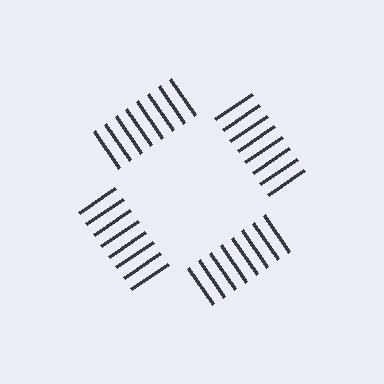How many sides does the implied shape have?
4 sides — the line-ends trace a square.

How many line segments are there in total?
32 — 8 along each of the 4 edges.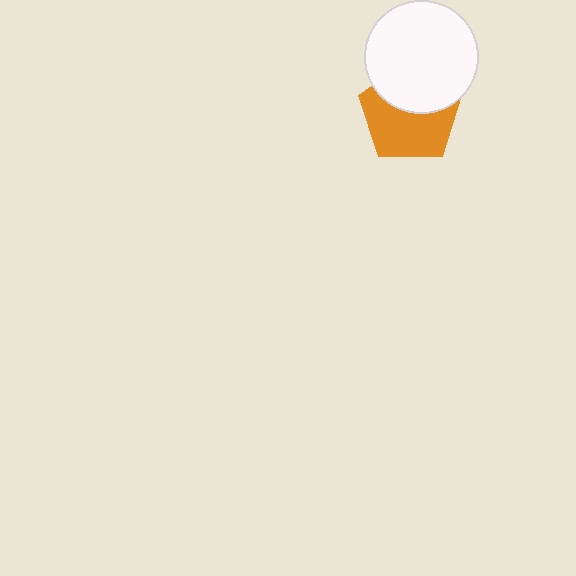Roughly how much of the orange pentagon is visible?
About half of it is visible (roughly 59%).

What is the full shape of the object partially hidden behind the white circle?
The partially hidden object is an orange pentagon.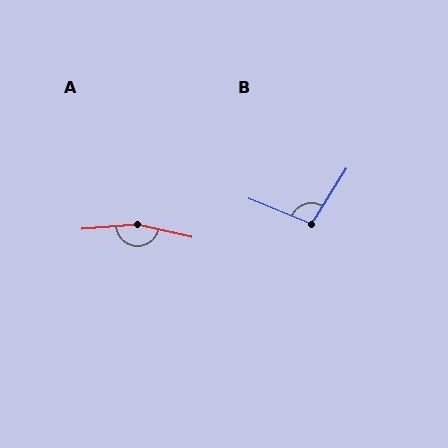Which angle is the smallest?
B, at approximately 100 degrees.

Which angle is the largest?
A, at approximately 162 degrees.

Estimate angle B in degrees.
Approximately 100 degrees.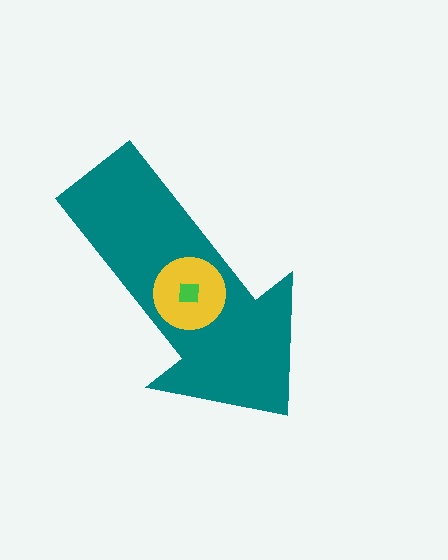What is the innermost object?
The green square.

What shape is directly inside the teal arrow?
The yellow circle.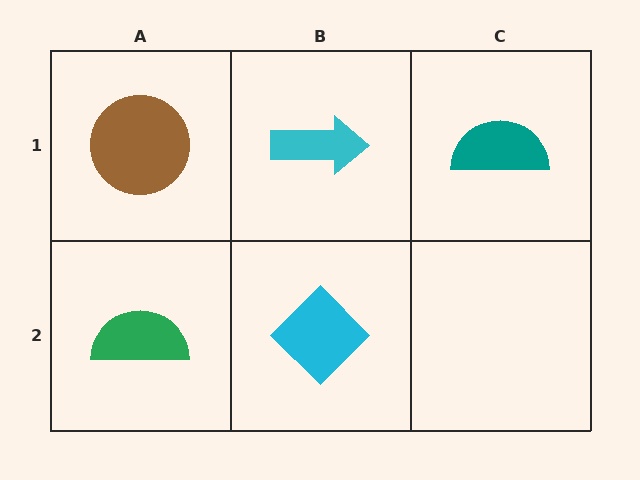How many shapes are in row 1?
3 shapes.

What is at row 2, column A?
A green semicircle.